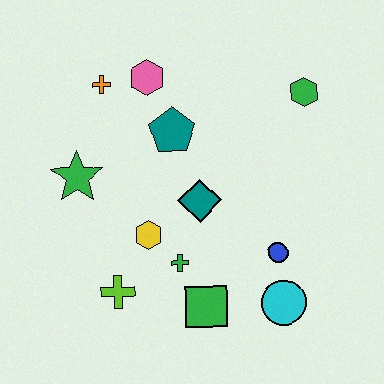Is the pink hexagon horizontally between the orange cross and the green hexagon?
Yes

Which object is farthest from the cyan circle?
The orange cross is farthest from the cyan circle.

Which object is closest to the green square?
The green cross is closest to the green square.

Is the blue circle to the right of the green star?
Yes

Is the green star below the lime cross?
No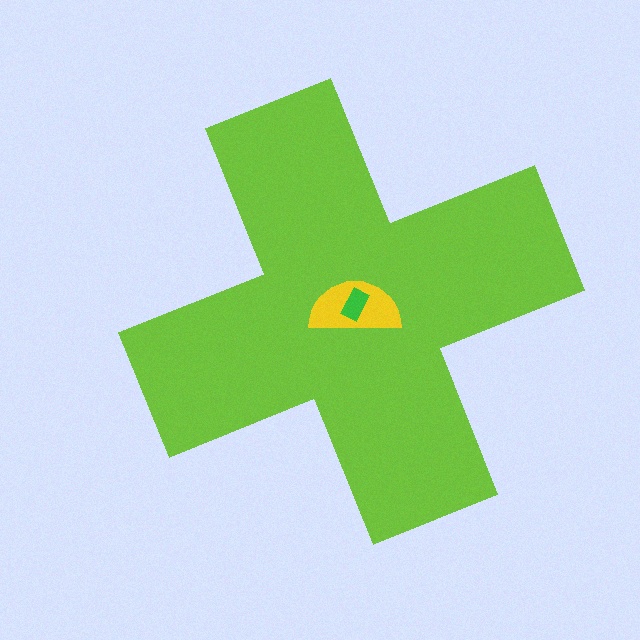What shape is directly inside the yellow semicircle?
The green rectangle.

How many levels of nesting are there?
3.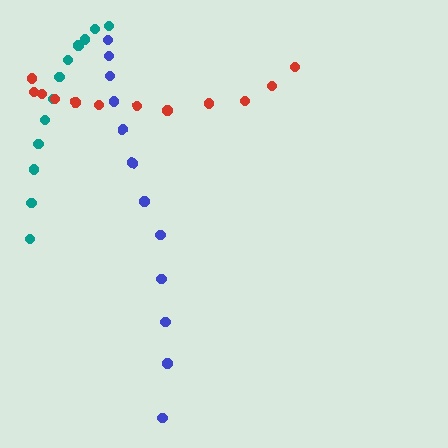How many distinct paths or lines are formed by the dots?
There are 3 distinct paths.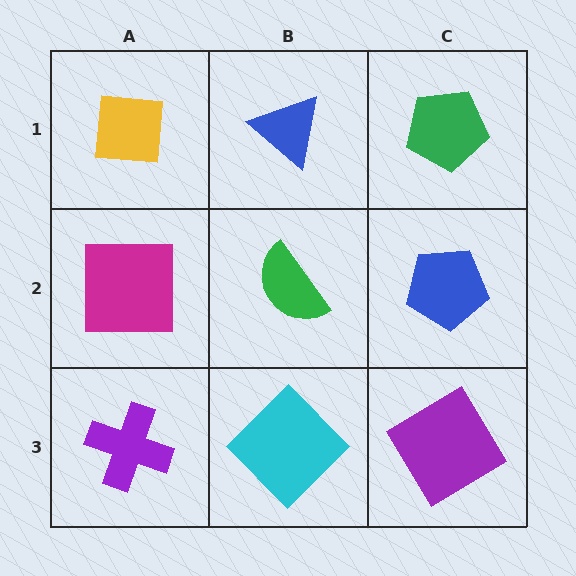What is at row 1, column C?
A green pentagon.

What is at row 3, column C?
A purple diamond.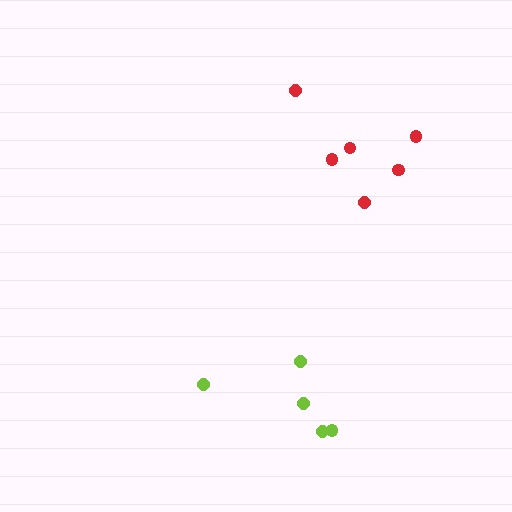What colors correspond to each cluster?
The clusters are colored: red, lime.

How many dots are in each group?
Group 1: 6 dots, Group 2: 5 dots (11 total).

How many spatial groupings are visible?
There are 2 spatial groupings.